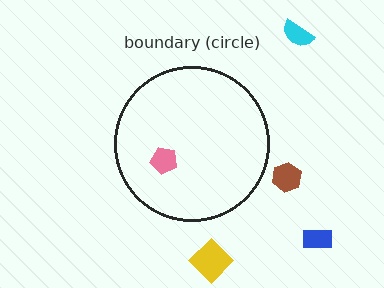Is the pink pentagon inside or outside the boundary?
Inside.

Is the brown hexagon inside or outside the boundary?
Outside.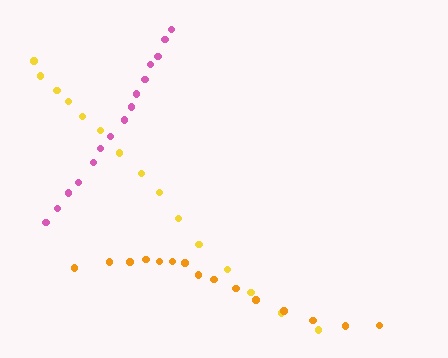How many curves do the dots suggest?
There are 3 distinct paths.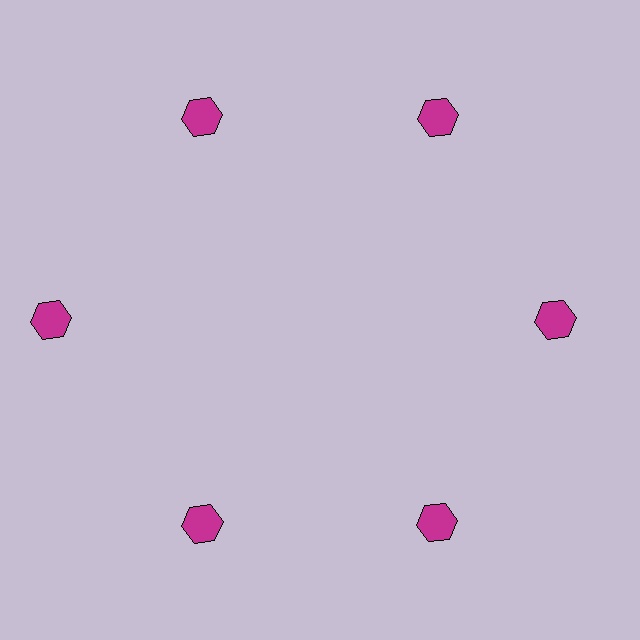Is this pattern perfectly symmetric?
No. The 6 magenta hexagons are arranged in a ring, but one element near the 9 o'clock position is pushed outward from the center, breaking the 6-fold rotational symmetry.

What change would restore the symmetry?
The symmetry would be restored by moving it inward, back onto the ring so that all 6 hexagons sit at equal angles and equal distance from the center.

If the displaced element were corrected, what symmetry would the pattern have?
It would have 6-fold rotational symmetry — the pattern would map onto itself every 60 degrees.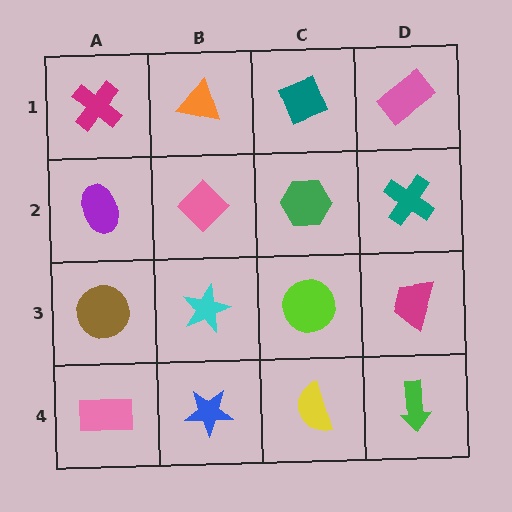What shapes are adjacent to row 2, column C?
A teal diamond (row 1, column C), a lime circle (row 3, column C), a pink diamond (row 2, column B), a teal cross (row 2, column D).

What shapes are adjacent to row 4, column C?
A lime circle (row 3, column C), a blue star (row 4, column B), a green arrow (row 4, column D).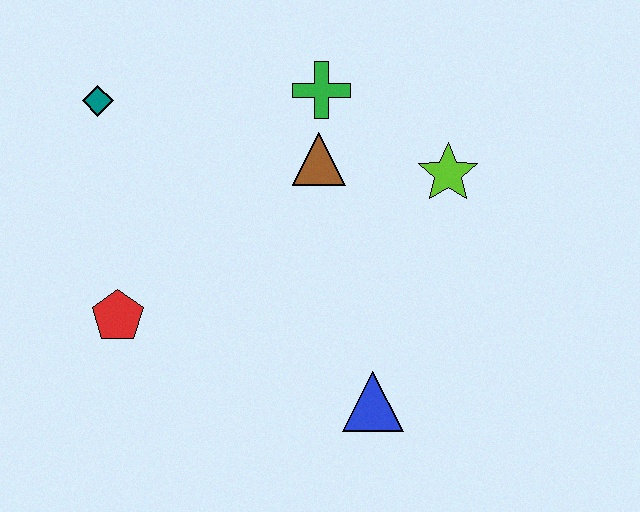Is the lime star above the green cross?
No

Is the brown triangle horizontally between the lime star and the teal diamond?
Yes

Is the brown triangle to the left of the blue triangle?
Yes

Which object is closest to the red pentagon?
The teal diamond is closest to the red pentagon.